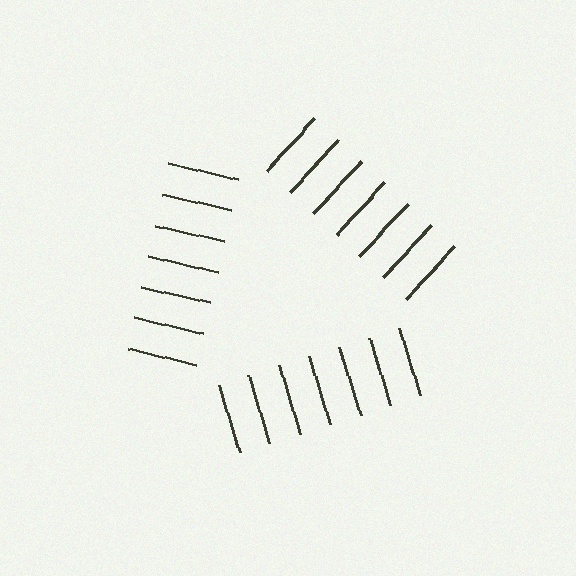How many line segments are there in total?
21 — 7 along each of the 3 edges.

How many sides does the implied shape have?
3 sides — the line-ends trace a triangle.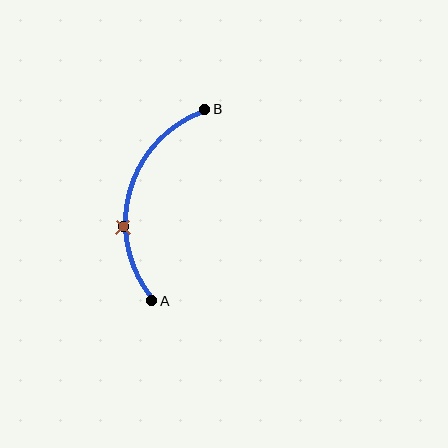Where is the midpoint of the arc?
The arc midpoint is the point on the curve farthest from the straight line joining A and B. It sits to the left of that line.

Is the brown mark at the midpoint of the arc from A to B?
No. The brown mark lies on the arc but is closer to endpoint A. The arc midpoint would be at the point on the curve equidistant along the arc from both A and B.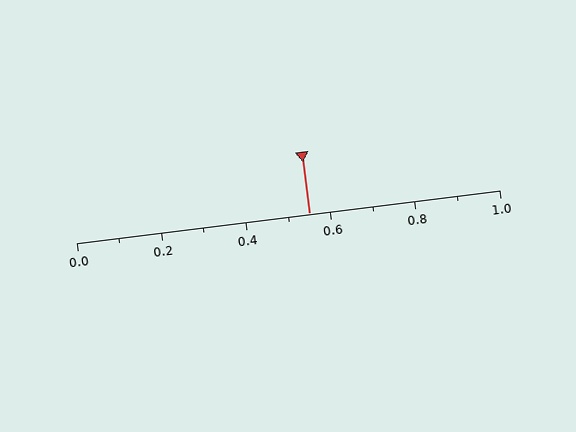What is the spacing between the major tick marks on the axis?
The major ticks are spaced 0.2 apart.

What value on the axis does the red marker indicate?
The marker indicates approximately 0.55.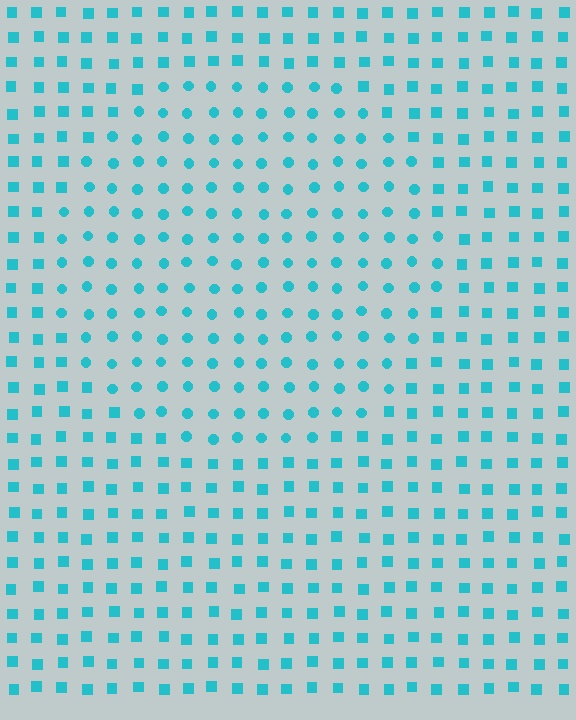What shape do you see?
I see a circle.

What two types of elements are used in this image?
The image uses circles inside the circle region and squares outside it.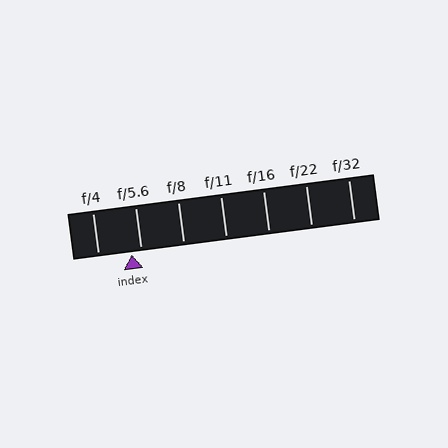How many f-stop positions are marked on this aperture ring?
There are 7 f-stop positions marked.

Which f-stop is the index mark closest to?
The index mark is closest to f/5.6.